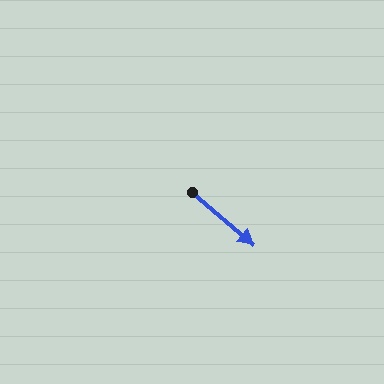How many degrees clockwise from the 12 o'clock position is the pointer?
Approximately 131 degrees.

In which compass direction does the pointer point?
Southeast.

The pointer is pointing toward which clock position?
Roughly 4 o'clock.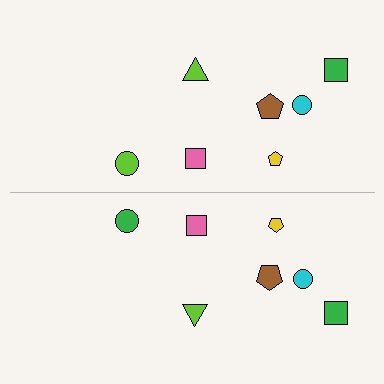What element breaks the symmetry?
The green circle on the bottom side breaks the symmetry — its mirror counterpart is lime.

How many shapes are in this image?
There are 14 shapes in this image.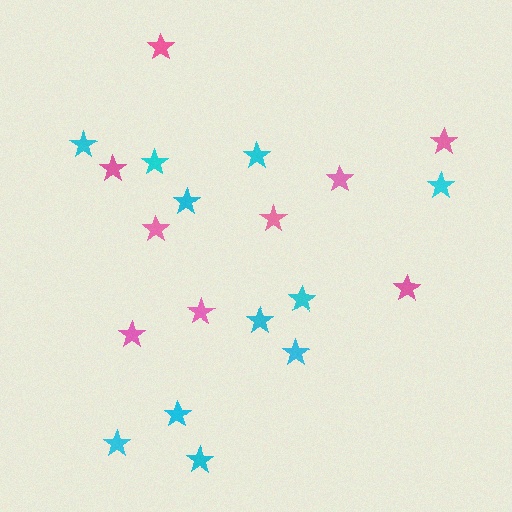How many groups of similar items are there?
There are 2 groups: one group of pink stars (9) and one group of cyan stars (11).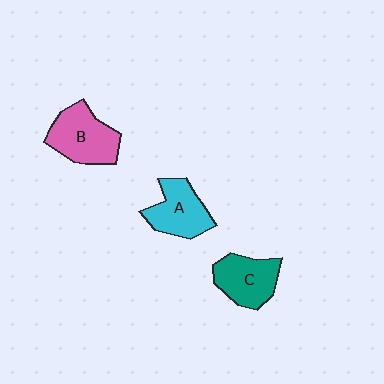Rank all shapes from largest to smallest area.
From largest to smallest: B (pink), C (teal), A (cyan).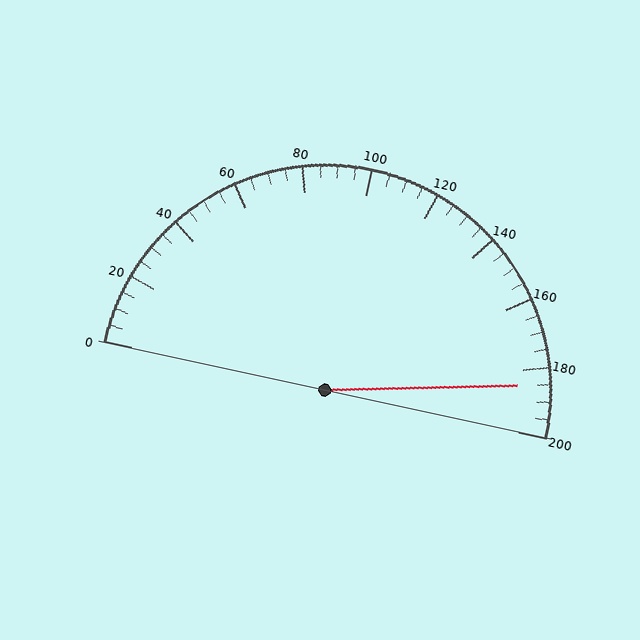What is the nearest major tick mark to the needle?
The nearest major tick mark is 180.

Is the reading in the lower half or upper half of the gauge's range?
The reading is in the upper half of the range (0 to 200).